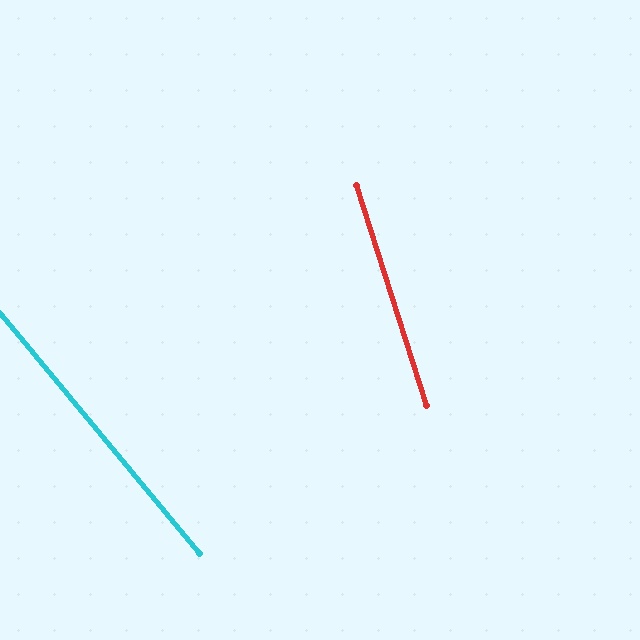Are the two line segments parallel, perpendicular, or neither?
Neither parallel nor perpendicular — they differ by about 22°.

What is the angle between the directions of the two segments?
Approximately 22 degrees.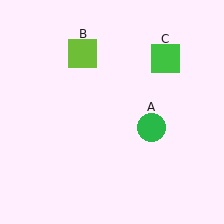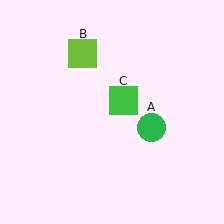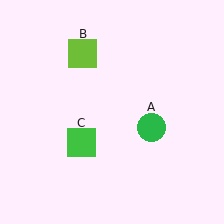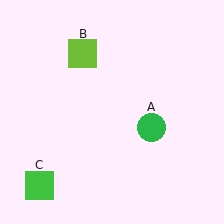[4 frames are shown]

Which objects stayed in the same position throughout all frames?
Green circle (object A) and lime square (object B) remained stationary.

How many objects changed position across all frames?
1 object changed position: green square (object C).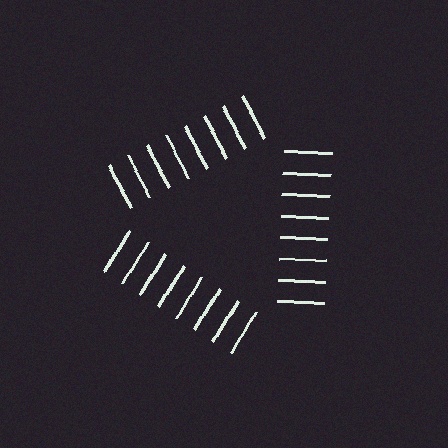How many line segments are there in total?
24 — 8 along each of the 3 edges.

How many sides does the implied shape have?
3 sides — the line-ends trace a triangle.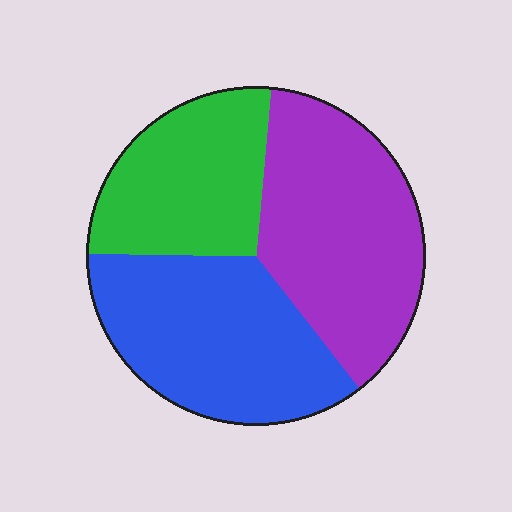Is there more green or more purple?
Purple.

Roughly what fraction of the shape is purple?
Purple covers around 40% of the shape.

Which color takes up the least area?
Green, at roughly 25%.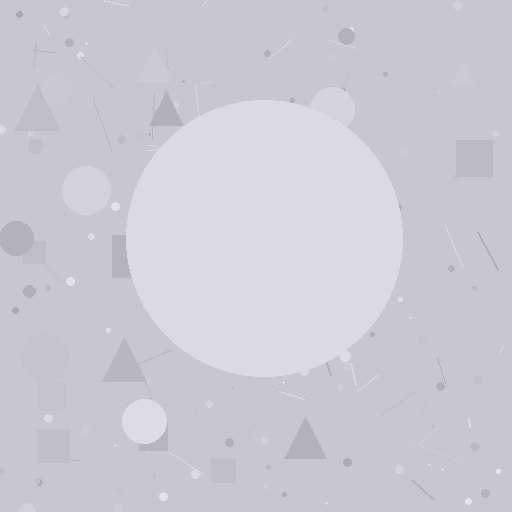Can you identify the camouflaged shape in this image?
The camouflaged shape is a circle.